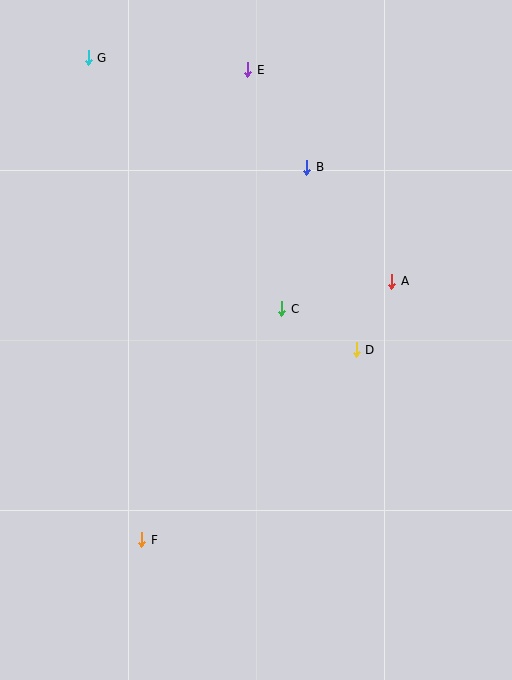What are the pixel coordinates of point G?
Point G is at (88, 58).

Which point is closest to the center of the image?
Point C at (282, 309) is closest to the center.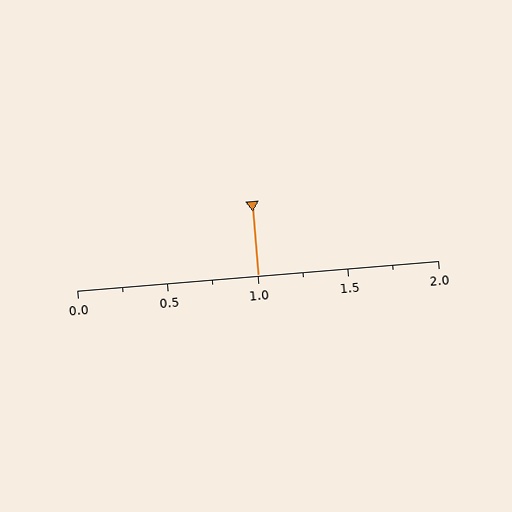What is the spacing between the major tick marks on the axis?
The major ticks are spaced 0.5 apart.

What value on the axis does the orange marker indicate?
The marker indicates approximately 1.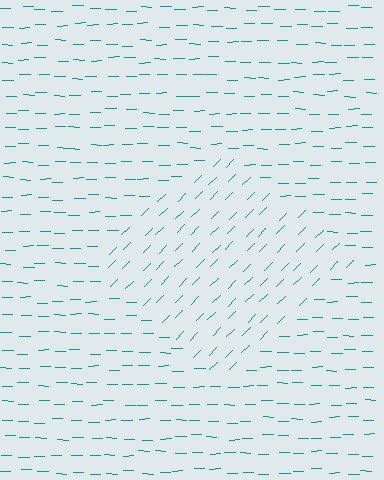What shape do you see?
I see a diamond.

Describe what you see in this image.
The image is filled with small teal line segments. A diamond region in the image has lines oriented differently from the surrounding lines, creating a visible texture boundary.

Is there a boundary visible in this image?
Yes, there is a texture boundary formed by a change in line orientation.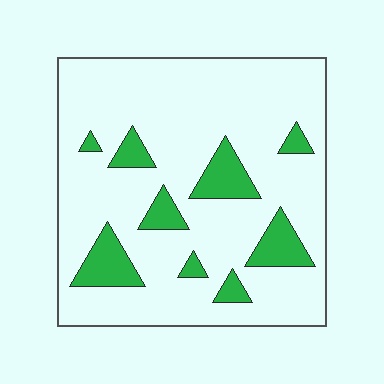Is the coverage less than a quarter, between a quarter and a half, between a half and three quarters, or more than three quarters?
Less than a quarter.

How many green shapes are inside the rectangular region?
9.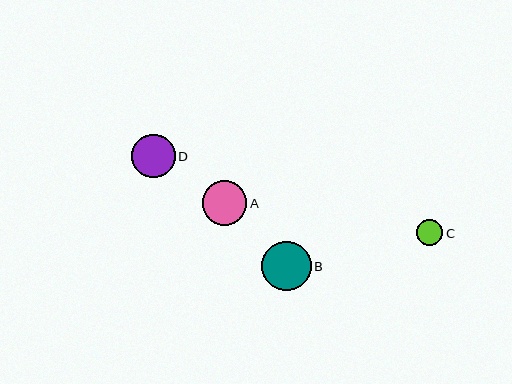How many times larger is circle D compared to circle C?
Circle D is approximately 1.7 times the size of circle C.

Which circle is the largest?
Circle B is the largest with a size of approximately 49 pixels.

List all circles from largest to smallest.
From largest to smallest: B, A, D, C.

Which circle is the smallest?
Circle C is the smallest with a size of approximately 26 pixels.